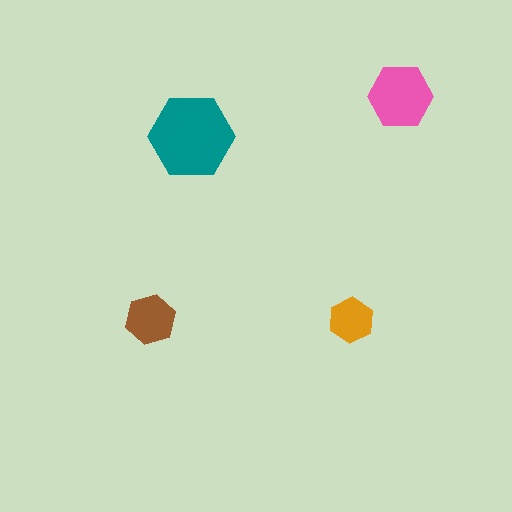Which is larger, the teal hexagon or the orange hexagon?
The teal one.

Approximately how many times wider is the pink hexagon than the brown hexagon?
About 1.5 times wider.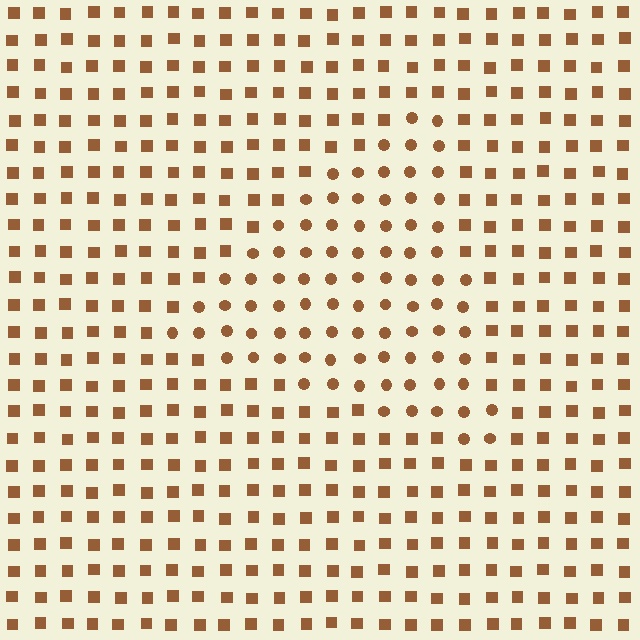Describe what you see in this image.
The image is filled with small brown elements arranged in a uniform grid. A triangle-shaped region contains circles, while the surrounding area contains squares. The boundary is defined purely by the change in element shape.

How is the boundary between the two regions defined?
The boundary is defined by a change in element shape: circles inside vs. squares outside. All elements share the same color and spacing.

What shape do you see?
I see a triangle.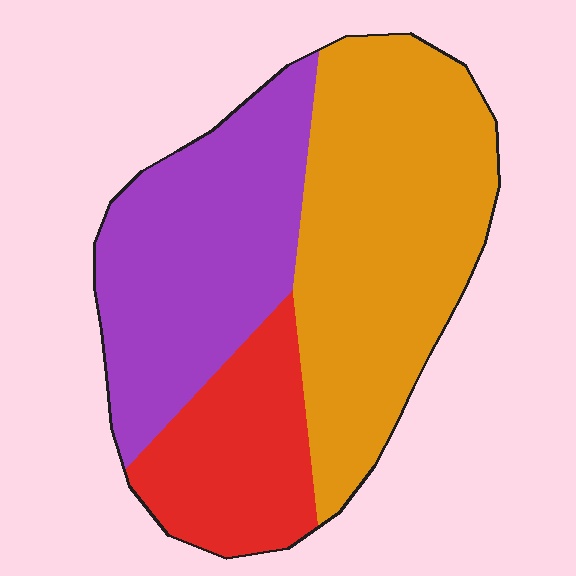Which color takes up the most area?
Orange, at roughly 45%.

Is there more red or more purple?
Purple.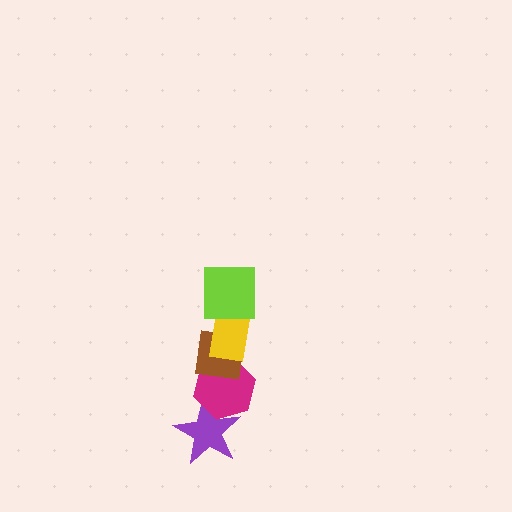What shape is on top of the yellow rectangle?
The lime square is on top of the yellow rectangle.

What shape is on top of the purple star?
The magenta hexagon is on top of the purple star.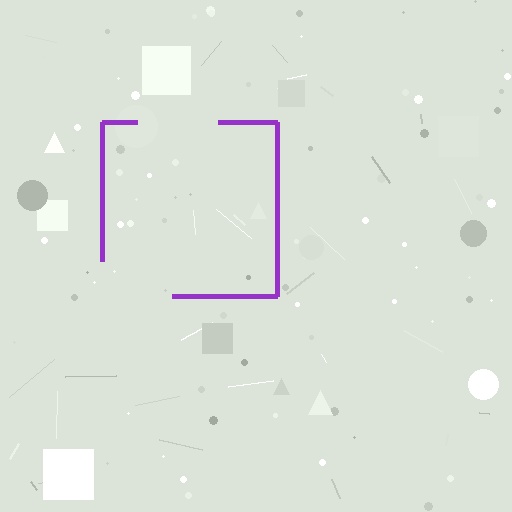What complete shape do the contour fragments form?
The contour fragments form a square.